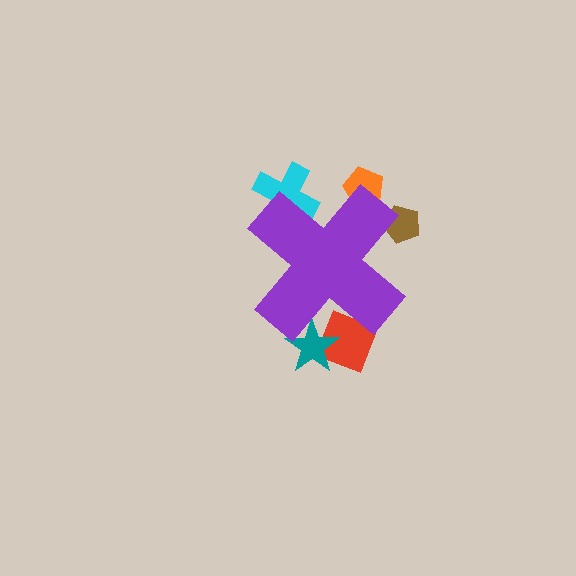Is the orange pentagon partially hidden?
Yes, the orange pentagon is partially hidden behind the purple cross.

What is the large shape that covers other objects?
A purple cross.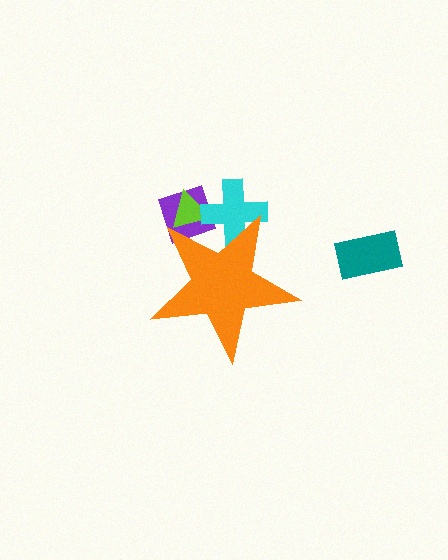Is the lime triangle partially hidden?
Yes, the lime triangle is partially hidden behind the orange star.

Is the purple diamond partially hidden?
Yes, the purple diamond is partially hidden behind the orange star.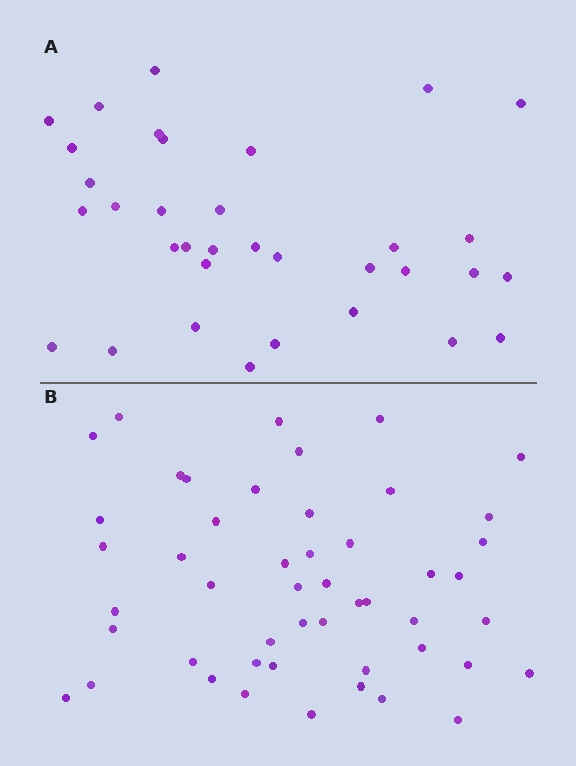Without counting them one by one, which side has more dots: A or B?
Region B (the bottom region) has more dots.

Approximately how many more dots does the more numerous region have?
Region B has approximately 15 more dots than region A.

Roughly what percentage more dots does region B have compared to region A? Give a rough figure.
About 45% more.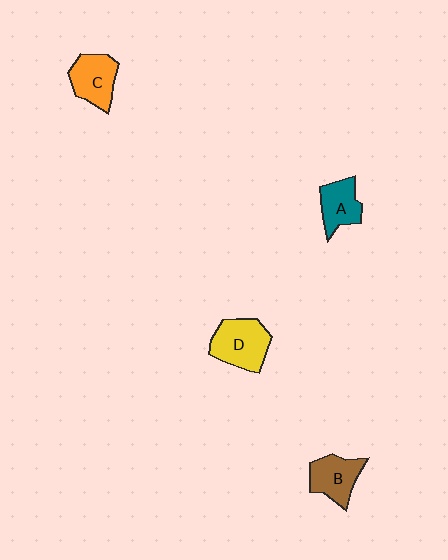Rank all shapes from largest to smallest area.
From largest to smallest: D (yellow), C (orange), B (brown), A (teal).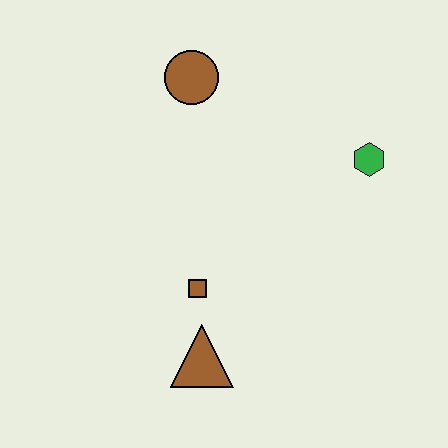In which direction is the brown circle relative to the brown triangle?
The brown circle is above the brown triangle.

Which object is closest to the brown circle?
The green hexagon is closest to the brown circle.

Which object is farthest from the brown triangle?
The brown circle is farthest from the brown triangle.